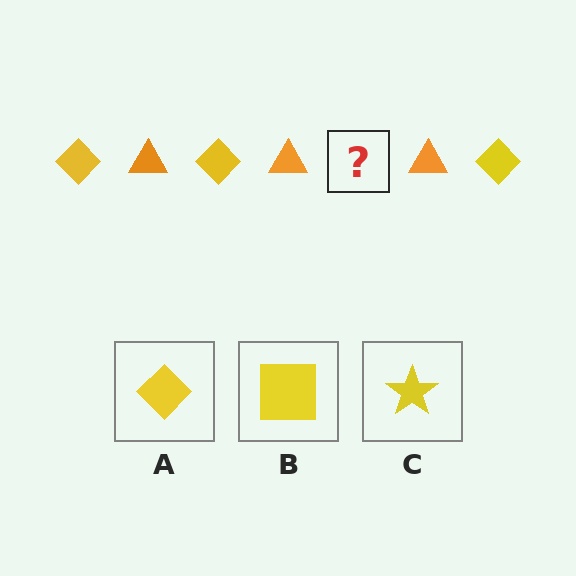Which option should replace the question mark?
Option A.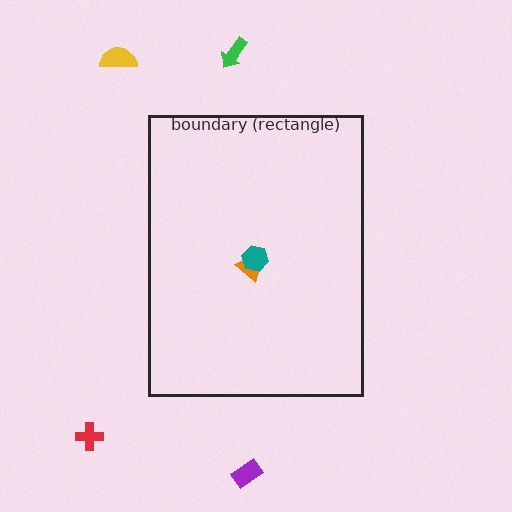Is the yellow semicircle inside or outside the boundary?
Outside.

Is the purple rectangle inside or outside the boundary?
Outside.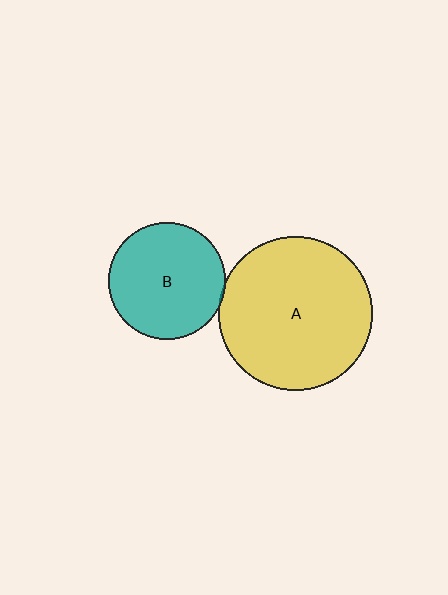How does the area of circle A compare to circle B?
Approximately 1.7 times.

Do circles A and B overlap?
Yes.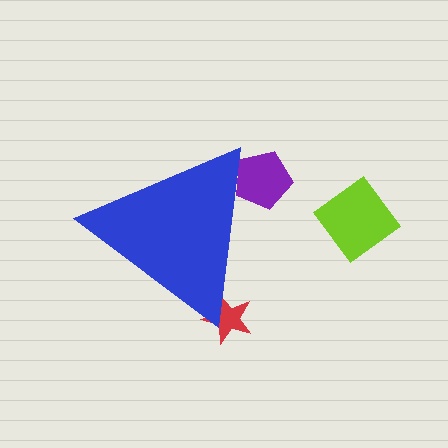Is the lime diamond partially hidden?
No, the lime diamond is fully visible.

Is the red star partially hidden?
Yes, the red star is partially hidden behind the blue triangle.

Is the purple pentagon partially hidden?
Yes, the purple pentagon is partially hidden behind the blue triangle.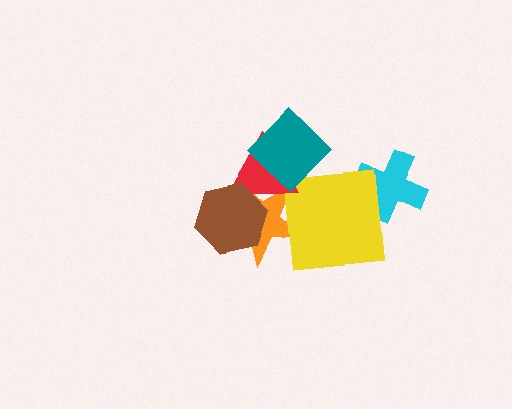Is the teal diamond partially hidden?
No, no other shape covers it.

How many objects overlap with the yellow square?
2 objects overlap with the yellow square.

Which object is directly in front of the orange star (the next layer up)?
The yellow square is directly in front of the orange star.